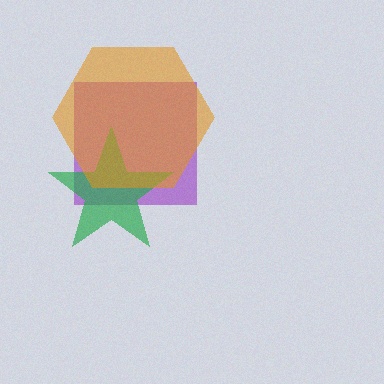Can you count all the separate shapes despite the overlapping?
Yes, there are 3 separate shapes.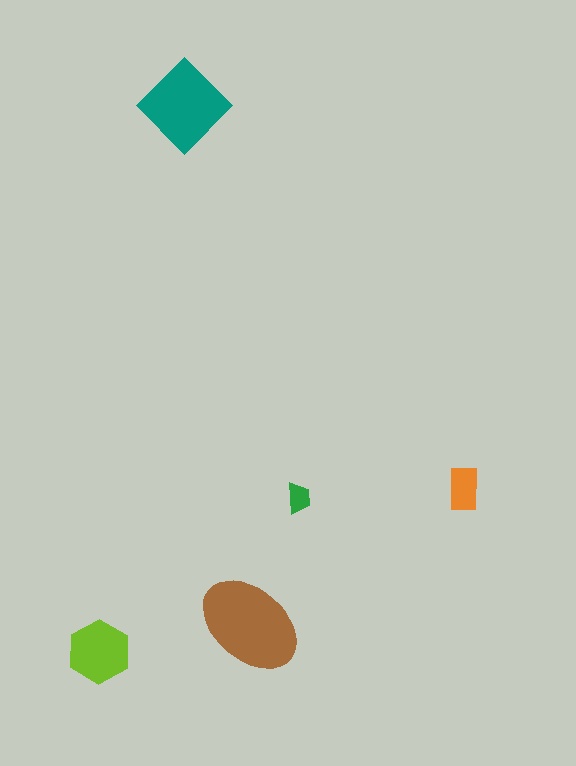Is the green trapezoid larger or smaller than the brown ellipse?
Smaller.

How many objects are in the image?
There are 5 objects in the image.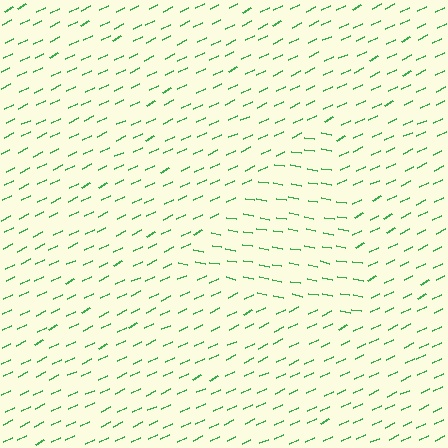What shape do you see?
I see a triangle.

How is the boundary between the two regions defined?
The boundary is defined purely by a change in line orientation (approximately 36 degrees difference). All lines are the same color and thickness.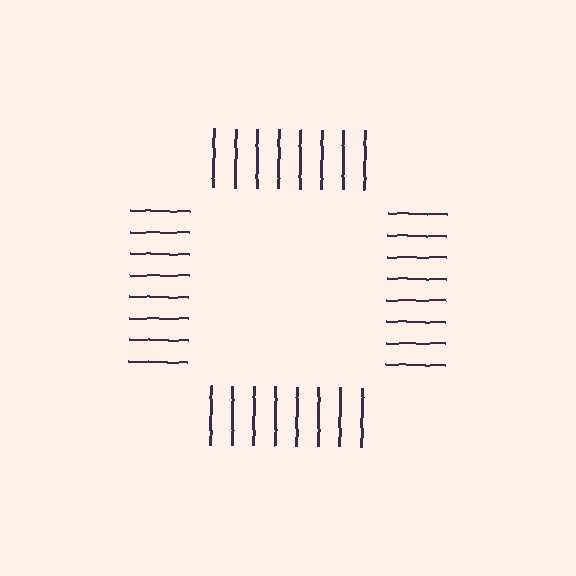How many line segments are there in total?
32 — 8 along each of the 4 edges.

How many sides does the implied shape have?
4 sides — the line-ends trace a square.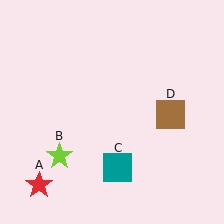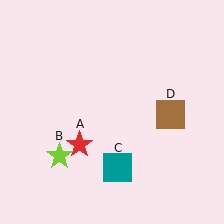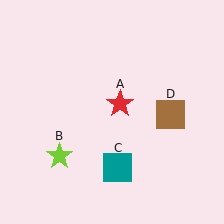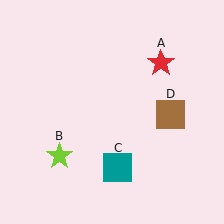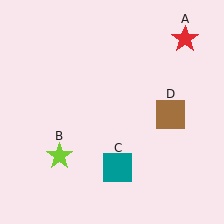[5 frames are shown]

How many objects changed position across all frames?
1 object changed position: red star (object A).